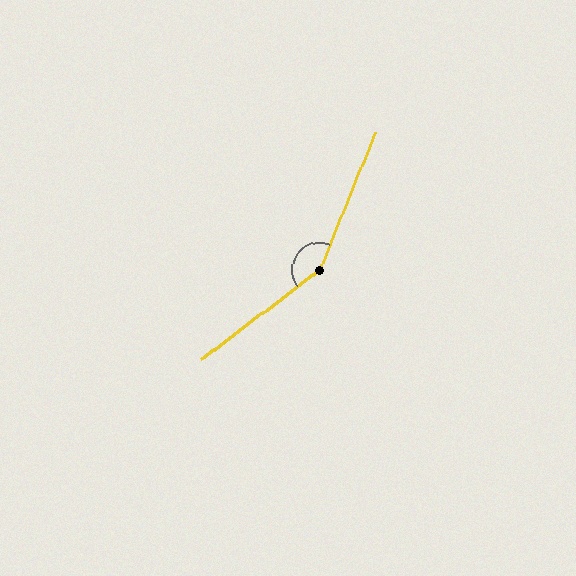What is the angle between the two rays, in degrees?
Approximately 149 degrees.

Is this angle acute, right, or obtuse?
It is obtuse.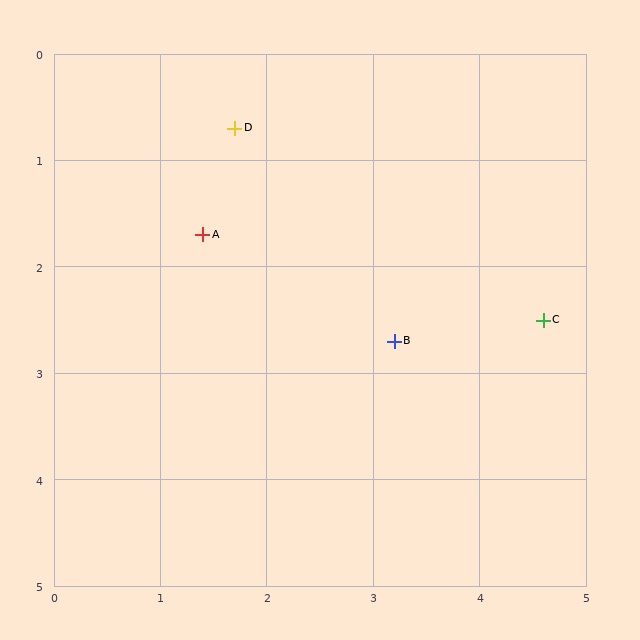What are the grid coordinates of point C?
Point C is at approximately (4.6, 2.5).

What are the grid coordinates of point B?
Point B is at approximately (3.2, 2.7).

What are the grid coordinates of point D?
Point D is at approximately (1.7, 0.7).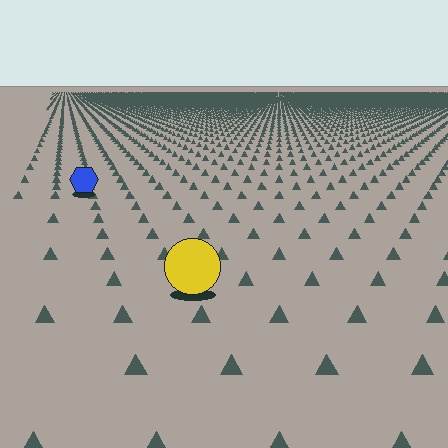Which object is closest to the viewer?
The yellow circle is closest. The texture marks near it are larger and more spread out.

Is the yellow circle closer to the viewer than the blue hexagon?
Yes. The yellow circle is closer — you can tell from the texture gradient: the ground texture is coarser near it.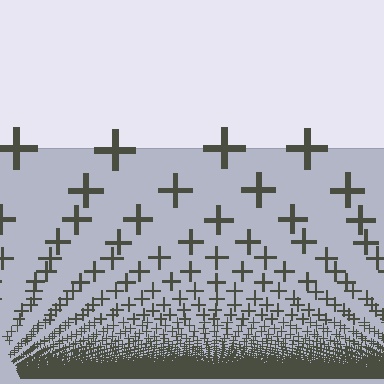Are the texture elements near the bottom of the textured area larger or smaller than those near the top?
Smaller. The gradient is inverted — elements near the bottom are smaller and denser.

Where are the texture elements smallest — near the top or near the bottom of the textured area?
Near the bottom.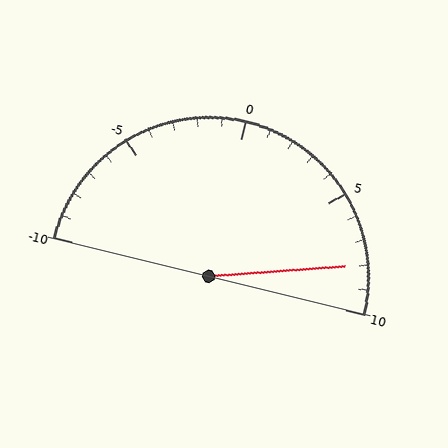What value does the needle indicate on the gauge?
The needle indicates approximately 8.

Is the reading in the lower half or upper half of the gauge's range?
The reading is in the upper half of the range (-10 to 10).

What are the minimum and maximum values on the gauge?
The gauge ranges from -10 to 10.